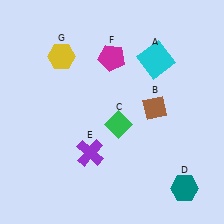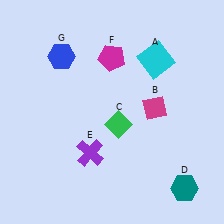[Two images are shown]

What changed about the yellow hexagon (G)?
In Image 1, G is yellow. In Image 2, it changed to blue.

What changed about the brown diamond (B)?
In Image 1, B is brown. In Image 2, it changed to magenta.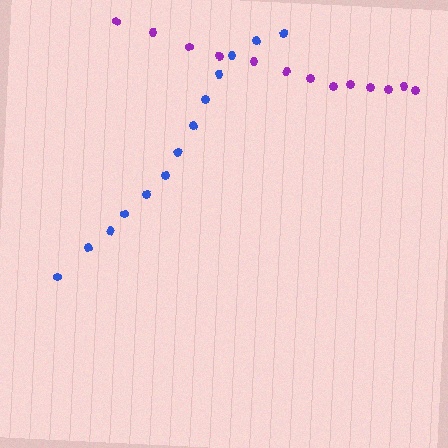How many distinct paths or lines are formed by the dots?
There are 2 distinct paths.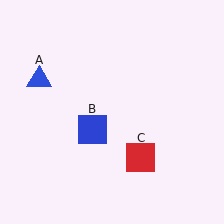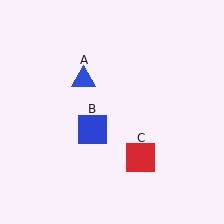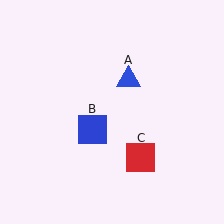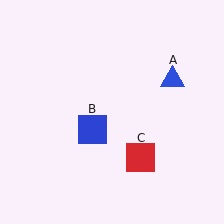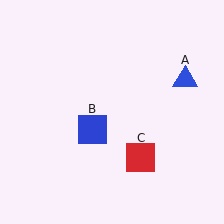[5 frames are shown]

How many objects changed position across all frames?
1 object changed position: blue triangle (object A).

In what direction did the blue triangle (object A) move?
The blue triangle (object A) moved right.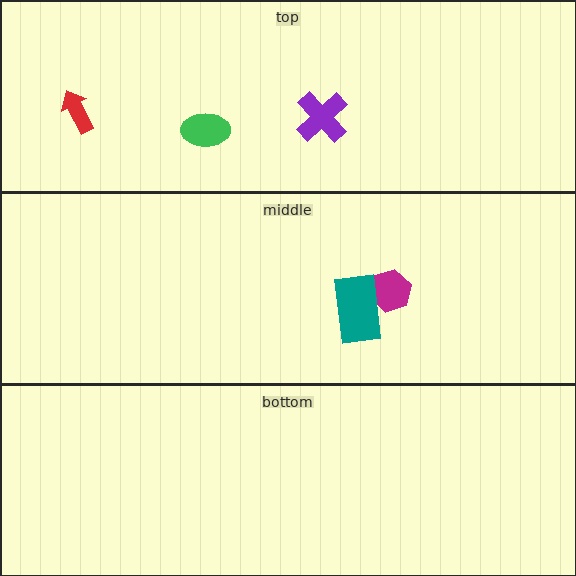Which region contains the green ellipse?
The top region.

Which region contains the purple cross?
The top region.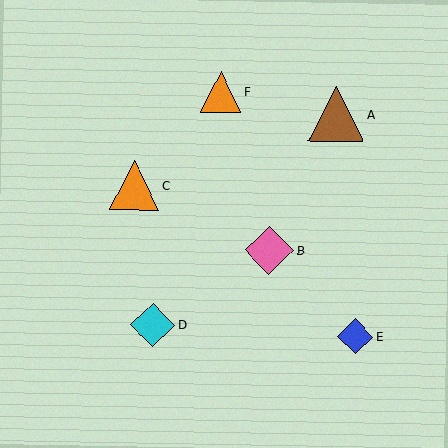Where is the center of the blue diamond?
The center of the blue diamond is at (355, 336).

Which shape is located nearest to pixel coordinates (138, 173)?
The orange triangle (labeled C) at (134, 185) is nearest to that location.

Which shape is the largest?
The brown triangle (labeled A) is the largest.